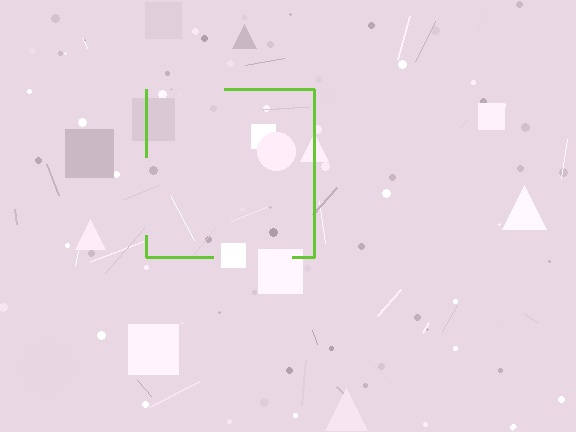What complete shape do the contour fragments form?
The contour fragments form a square.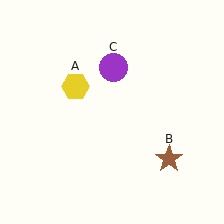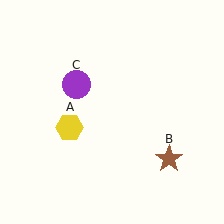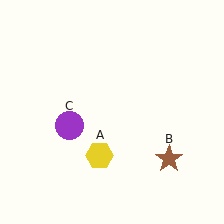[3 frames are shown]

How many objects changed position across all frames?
2 objects changed position: yellow hexagon (object A), purple circle (object C).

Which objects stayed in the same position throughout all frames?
Brown star (object B) remained stationary.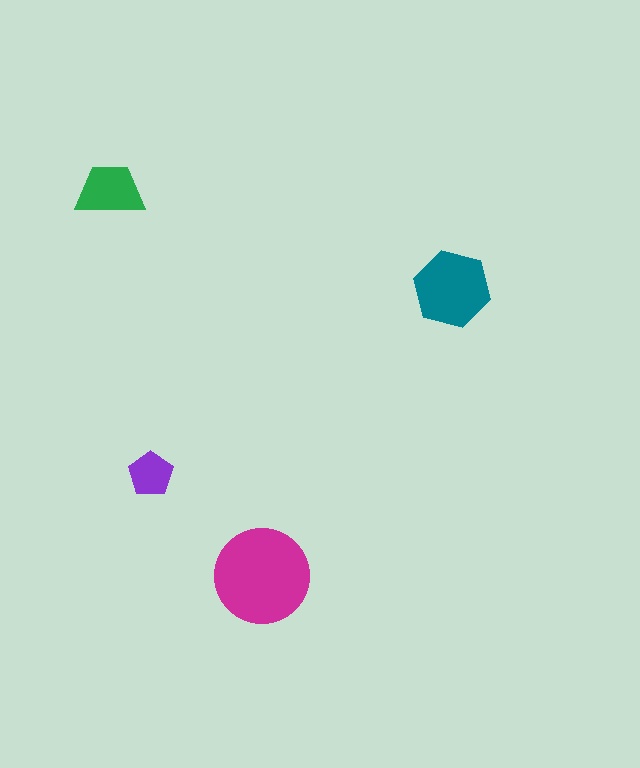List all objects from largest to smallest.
The magenta circle, the teal hexagon, the green trapezoid, the purple pentagon.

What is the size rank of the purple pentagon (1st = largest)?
4th.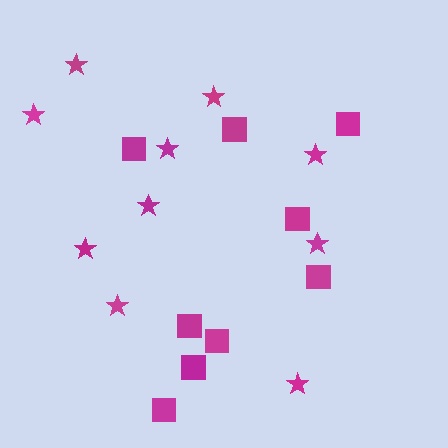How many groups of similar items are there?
There are 2 groups: one group of stars (10) and one group of squares (9).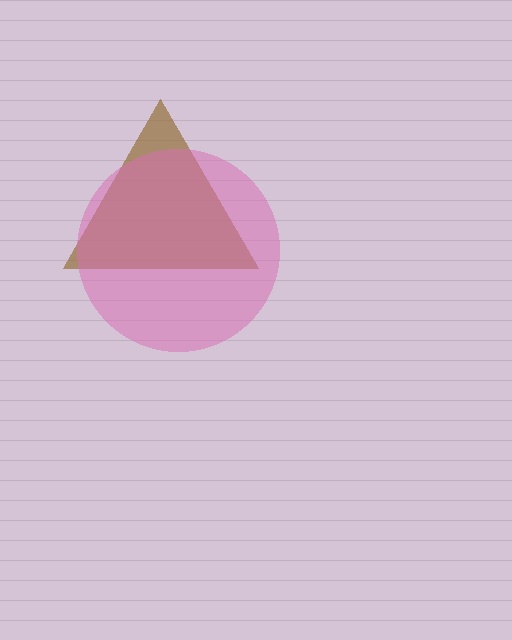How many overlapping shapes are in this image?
There are 2 overlapping shapes in the image.